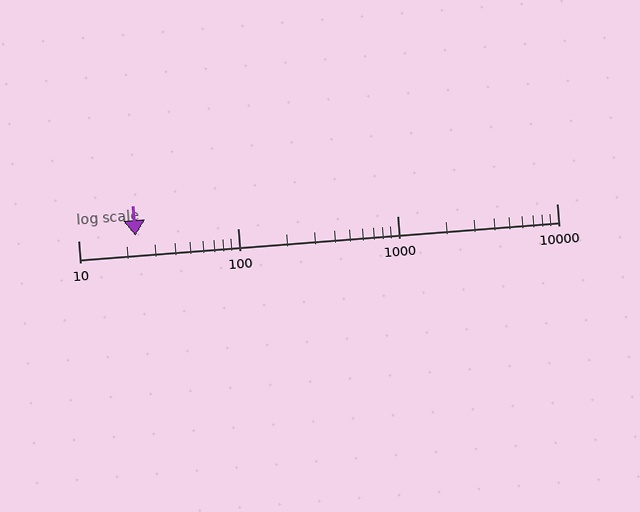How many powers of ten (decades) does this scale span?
The scale spans 3 decades, from 10 to 10000.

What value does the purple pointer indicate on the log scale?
The pointer indicates approximately 23.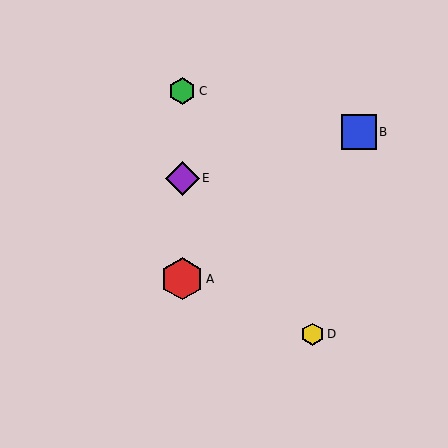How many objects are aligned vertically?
3 objects (A, C, E) are aligned vertically.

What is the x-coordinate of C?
Object C is at x≈182.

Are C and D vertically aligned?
No, C is at x≈182 and D is at x≈312.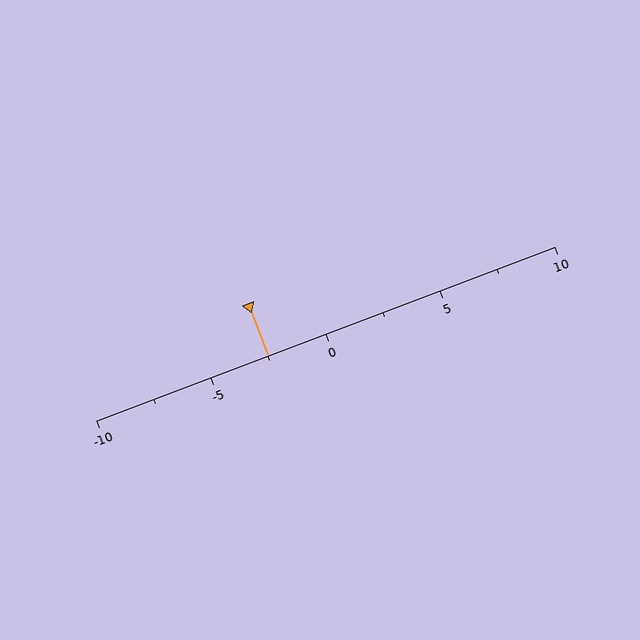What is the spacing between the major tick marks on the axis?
The major ticks are spaced 5 apart.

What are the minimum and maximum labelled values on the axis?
The axis runs from -10 to 10.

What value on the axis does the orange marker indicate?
The marker indicates approximately -2.5.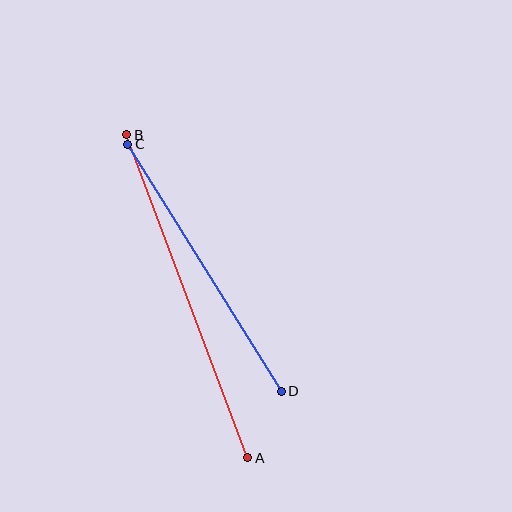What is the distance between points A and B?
The distance is approximately 345 pixels.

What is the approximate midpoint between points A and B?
The midpoint is at approximately (187, 296) pixels.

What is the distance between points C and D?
The distance is approximately 291 pixels.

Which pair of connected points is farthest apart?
Points A and B are farthest apart.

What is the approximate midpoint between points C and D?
The midpoint is at approximately (204, 268) pixels.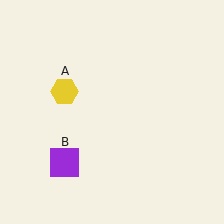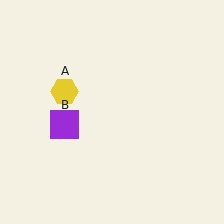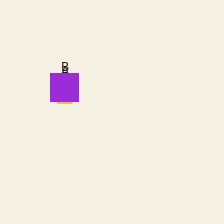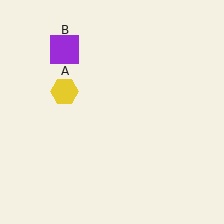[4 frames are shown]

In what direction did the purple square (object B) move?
The purple square (object B) moved up.